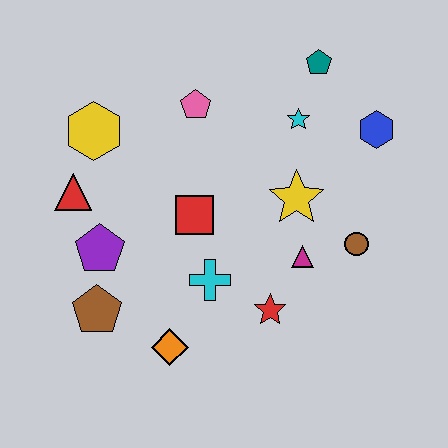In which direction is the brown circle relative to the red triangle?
The brown circle is to the right of the red triangle.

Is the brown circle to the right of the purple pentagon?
Yes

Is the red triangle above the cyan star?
No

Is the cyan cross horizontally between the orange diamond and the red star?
Yes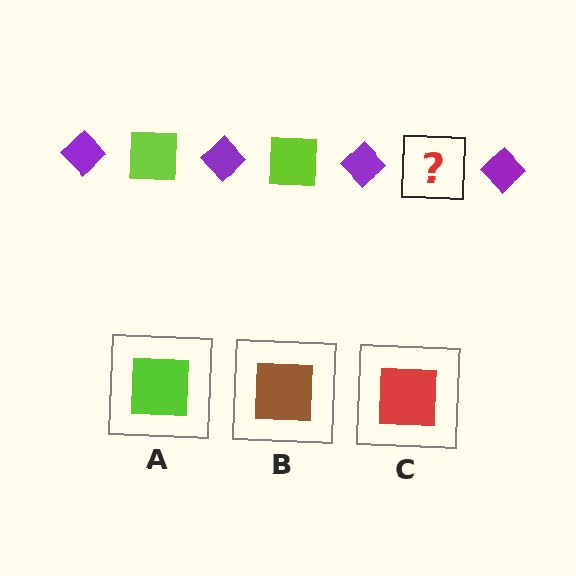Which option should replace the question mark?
Option A.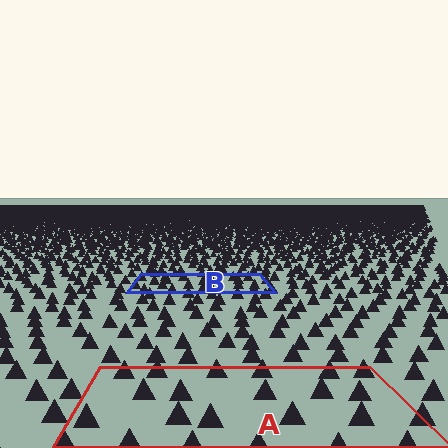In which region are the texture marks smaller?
The texture marks are smaller in region B, because it is farther away.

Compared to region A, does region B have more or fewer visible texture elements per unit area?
Region B has more texture elements per unit area — they are packed more densely because it is farther away.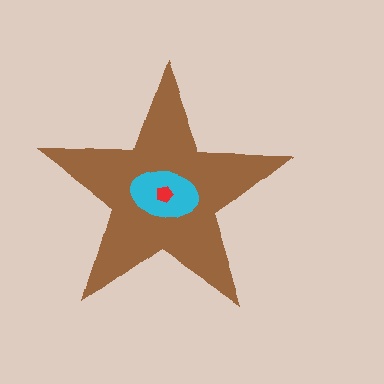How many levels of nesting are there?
3.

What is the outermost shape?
The brown star.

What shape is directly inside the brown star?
The cyan ellipse.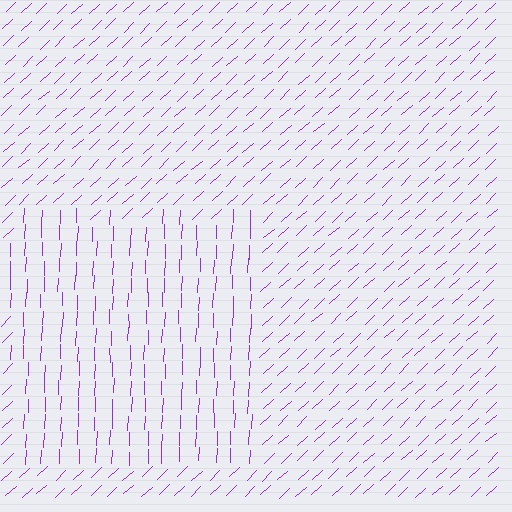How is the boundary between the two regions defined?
The boundary is defined purely by a change in line orientation (approximately 45 degrees difference). All lines are the same color and thickness.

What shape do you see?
I see a rectangle.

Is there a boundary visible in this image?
Yes, there is a texture boundary formed by a change in line orientation.